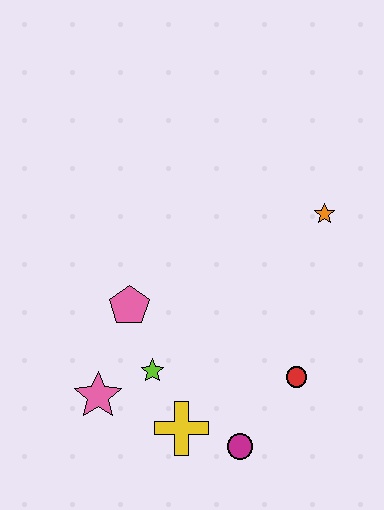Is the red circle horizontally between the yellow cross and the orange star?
Yes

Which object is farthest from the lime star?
The orange star is farthest from the lime star.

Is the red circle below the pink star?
No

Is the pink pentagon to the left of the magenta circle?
Yes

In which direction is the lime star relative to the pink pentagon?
The lime star is below the pink pentagon.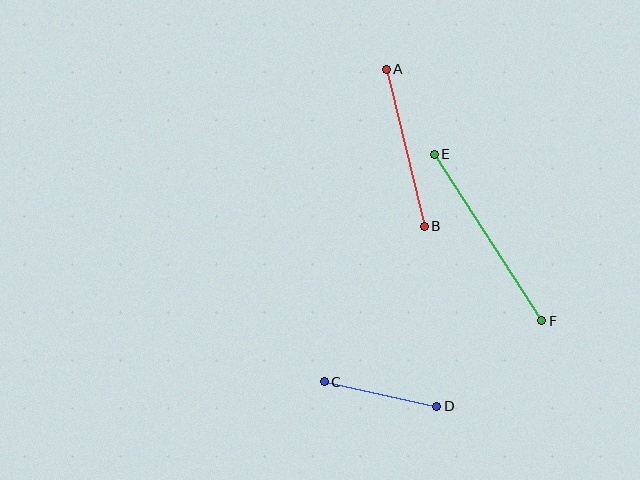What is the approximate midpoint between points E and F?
The midpoint is at approximately (488, 237) pixels.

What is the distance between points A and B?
The distance is approximately 161 pixels.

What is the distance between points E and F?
The distance is approximately 198 pixels.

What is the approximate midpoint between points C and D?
The midpoint is at approximately (380, 394) pixels.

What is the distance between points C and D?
The distance is approximately 115 pixels.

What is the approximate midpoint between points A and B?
The midpoint is at approximately (405, 148) pixels.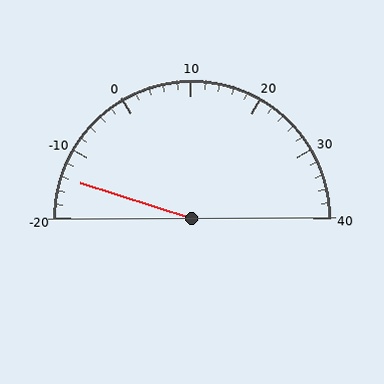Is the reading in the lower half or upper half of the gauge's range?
The reading is in the lower half of the range (-20 to 40).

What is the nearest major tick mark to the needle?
The nearest major tick mark is -10.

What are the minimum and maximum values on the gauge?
The gauge ranges from -20 to 40.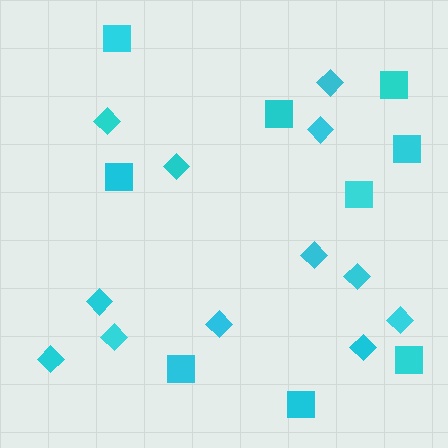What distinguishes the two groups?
There are 2 groups: one group of squares (9) and one group of diamonds (12).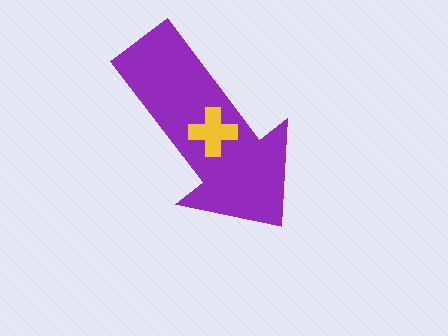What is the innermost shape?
The yellow cross.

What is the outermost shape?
The purple arrow.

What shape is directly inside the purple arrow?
The yellow cross.